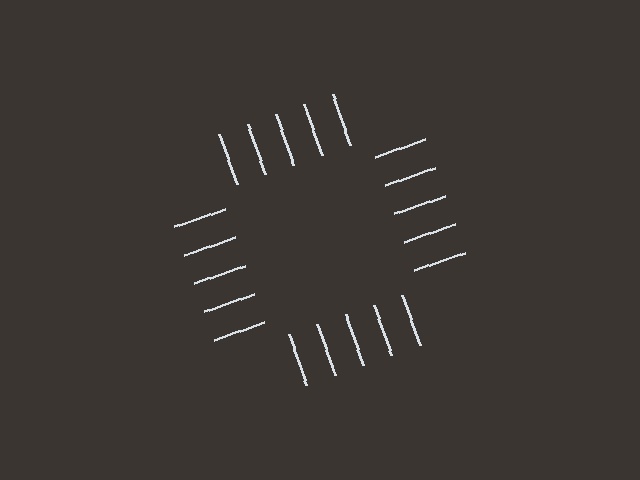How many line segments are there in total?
20 — 5 along each of the 4 edges.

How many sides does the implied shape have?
4 sides — the line-ends trace a square.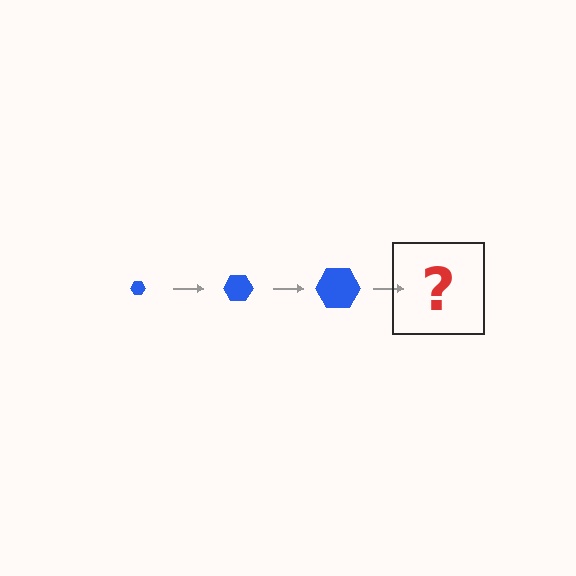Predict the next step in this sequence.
The next step is a blue hexagon, larger than the previous one.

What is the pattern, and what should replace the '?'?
The pattern is that the hexagon gets progressively larger each step. The '?' should be a blue hexagon, larger than the previous one.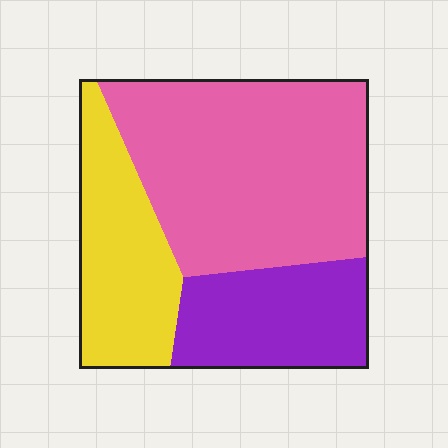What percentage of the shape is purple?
Purple covers 23% of the shape.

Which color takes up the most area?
Pink, at roughly 50%.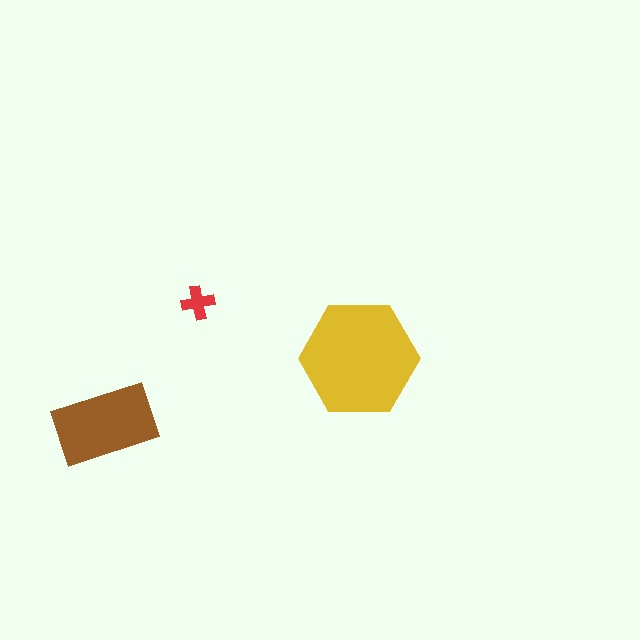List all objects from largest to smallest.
The yellow hexagon, the brown rectangle, the red cross.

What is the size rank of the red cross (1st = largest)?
3rd.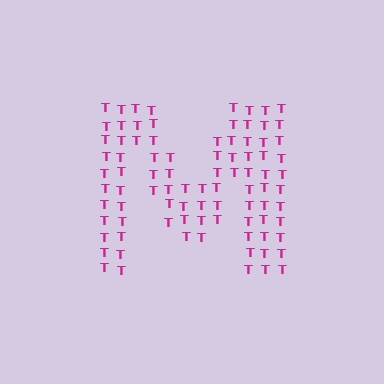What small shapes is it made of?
It is made of small letter T's.